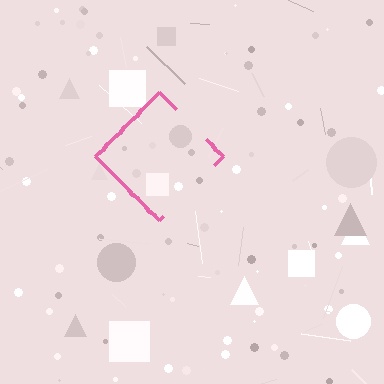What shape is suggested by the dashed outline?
The dashed outline suggests a diamond.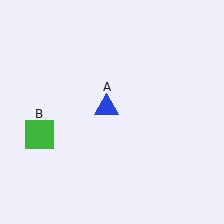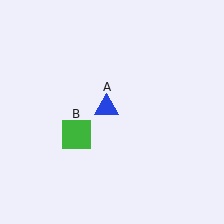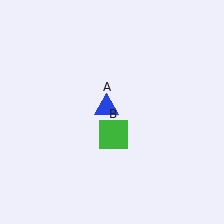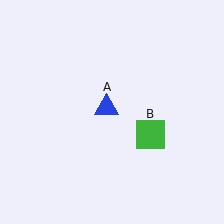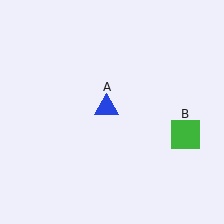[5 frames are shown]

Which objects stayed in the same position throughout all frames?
Blue triangle (object A) remained stationary.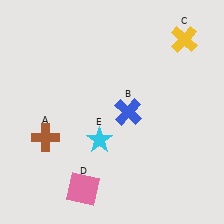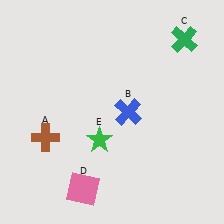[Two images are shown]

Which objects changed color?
C changed from yellow to green. E changed from cyan to green.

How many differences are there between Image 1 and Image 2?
There are 2 differences between the two images.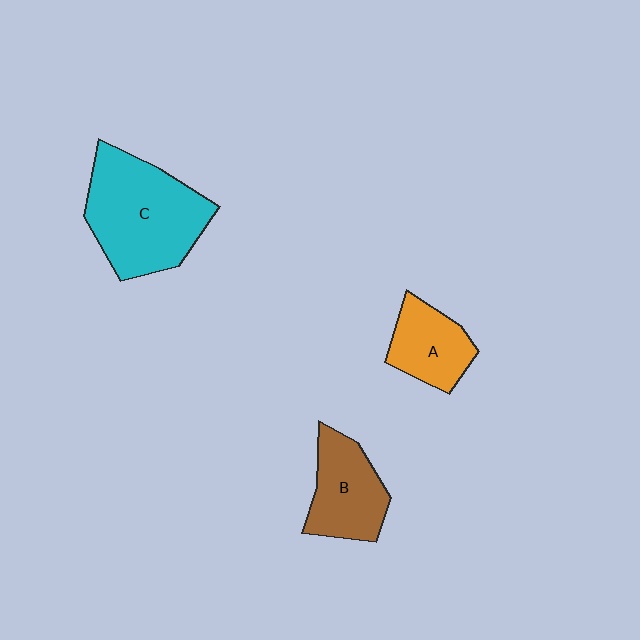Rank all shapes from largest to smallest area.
From largest to smallest: C (cyan), B (brown), A (orange).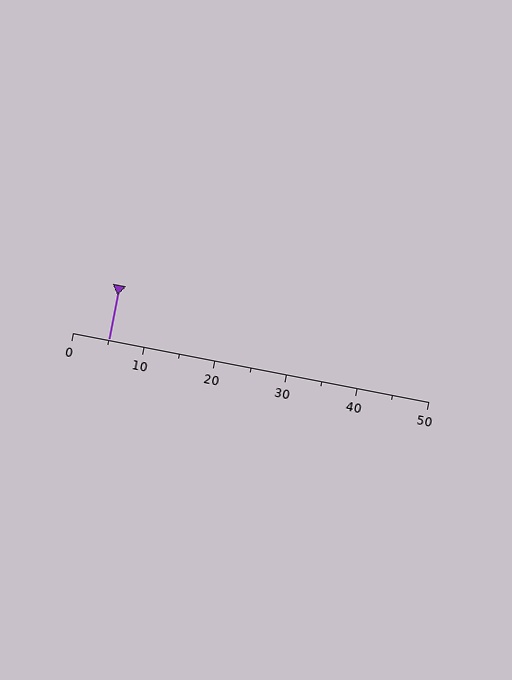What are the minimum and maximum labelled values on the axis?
The axis runs from 0 to 50.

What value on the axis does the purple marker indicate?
The marker indicates approximately 5.